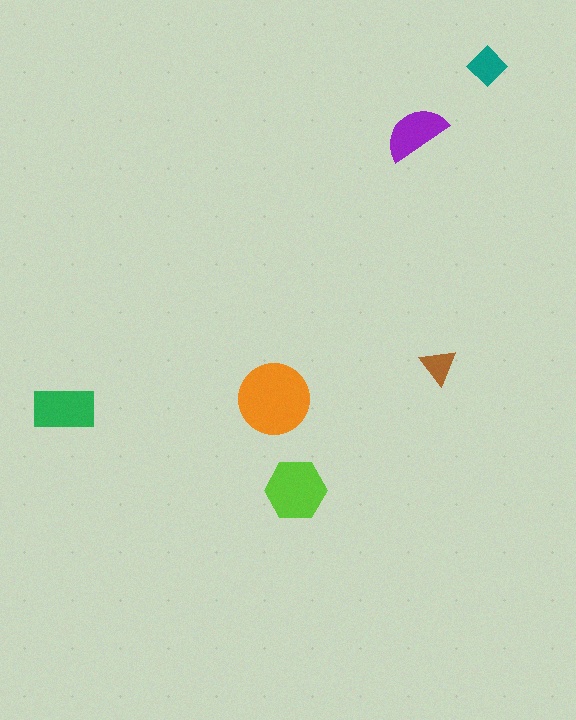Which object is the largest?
The orange circle.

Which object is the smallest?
The brown triangle.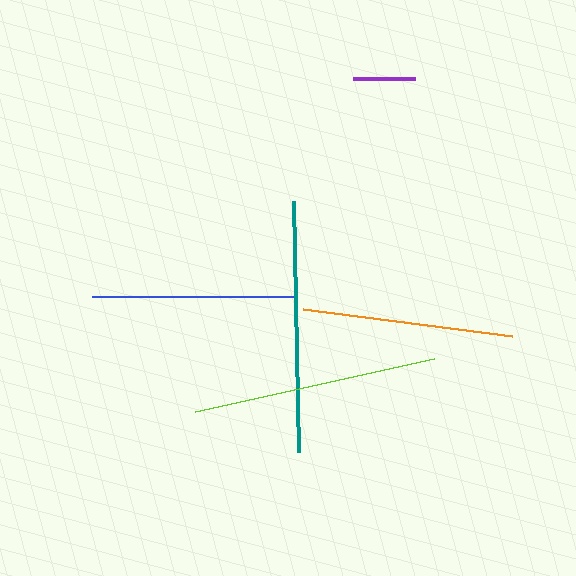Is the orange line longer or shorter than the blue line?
The orange line is longer than the blue line.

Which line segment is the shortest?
The purple line is the shortest at approximately 61 pixels.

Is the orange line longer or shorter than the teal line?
The teal line is longer than the orange line.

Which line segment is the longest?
The teal line is the longest at approximately 251 pixels.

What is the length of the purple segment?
The purple segment is approximately 61 pixels long.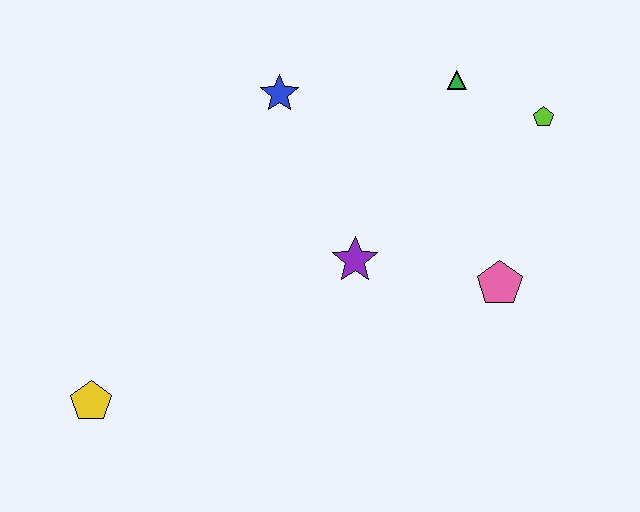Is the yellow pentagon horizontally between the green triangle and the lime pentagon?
No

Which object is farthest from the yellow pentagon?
The lime pentagon is farthest from the yellow pentagon.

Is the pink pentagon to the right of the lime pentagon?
No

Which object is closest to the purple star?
The pink pentagon is closest to the purple star.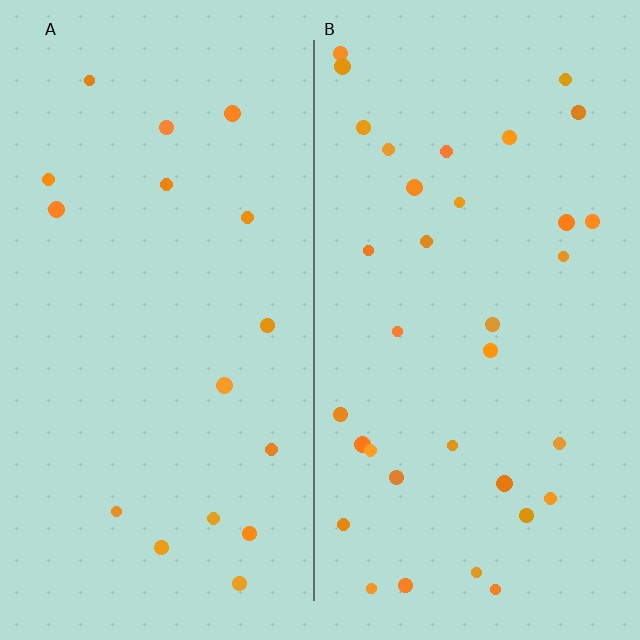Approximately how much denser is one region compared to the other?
Approximately 2.0× — region B over region A.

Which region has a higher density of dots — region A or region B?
B (the right).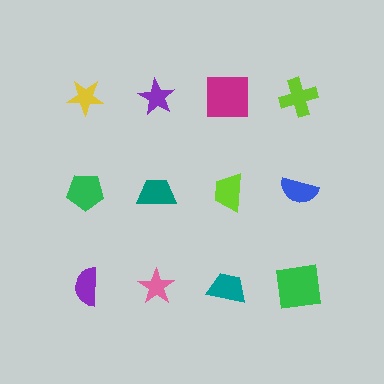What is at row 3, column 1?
A purple semicircle.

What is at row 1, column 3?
A magenta square.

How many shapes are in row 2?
4 shapes.